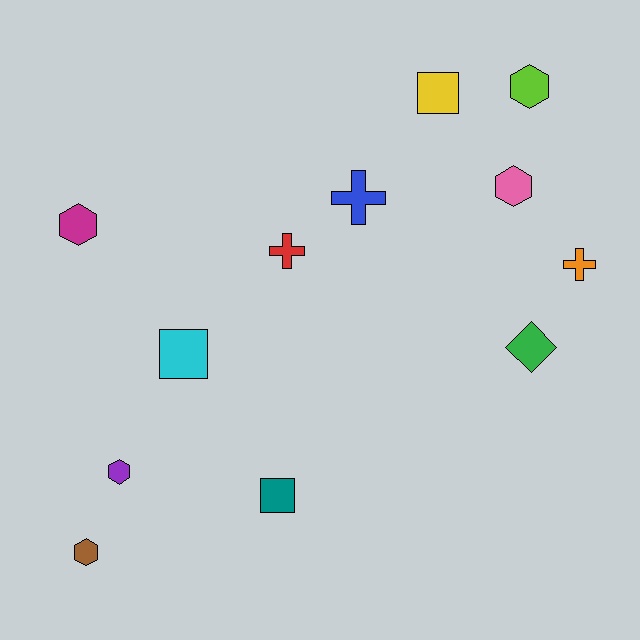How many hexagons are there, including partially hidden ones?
There are 5 hexagons.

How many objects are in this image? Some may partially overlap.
There are 12 objects.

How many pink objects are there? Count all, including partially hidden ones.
There is 1 pink object.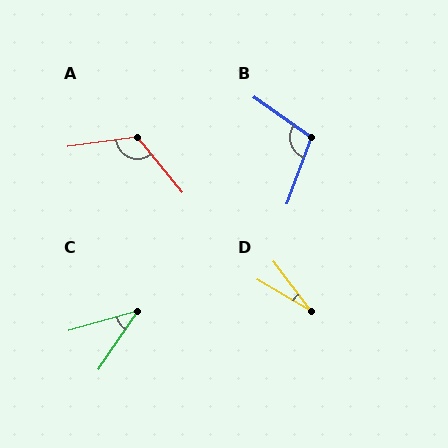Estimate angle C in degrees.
Approximately 40 degrees.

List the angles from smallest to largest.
D (23°), C (40°), B (105°), A (121°).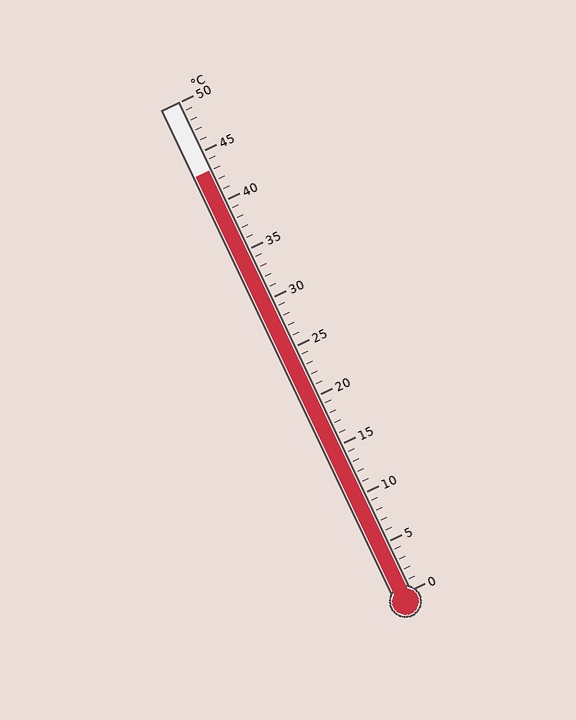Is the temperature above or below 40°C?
The temperature is above 40°C.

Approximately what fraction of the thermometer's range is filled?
The thermometer is filled to approximately 85% of its range.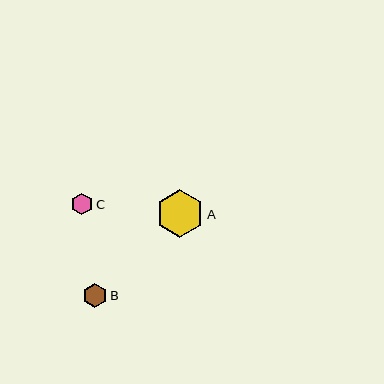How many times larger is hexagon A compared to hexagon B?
Hexagon A is approximately 2.0 times the size of hexagon B.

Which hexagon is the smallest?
Hexagon C is the smallest with a size of approximately 21 pixels.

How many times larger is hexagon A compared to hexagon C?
Hexagon A is approximately 2.2 times the size of hexagon C.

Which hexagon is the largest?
Hexagon A is the largest with a size of approximately 48 pixels.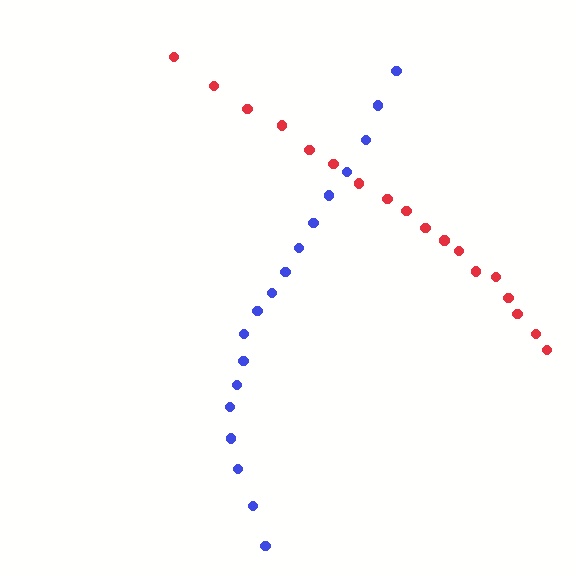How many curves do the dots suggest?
There are 2 distinct paths.